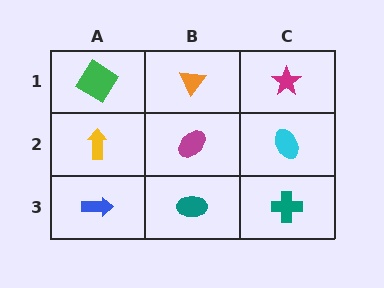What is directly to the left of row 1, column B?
A green diamond.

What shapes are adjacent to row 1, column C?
A cyan ellipse (row 2, column C), an orange triangle (row 1, column B).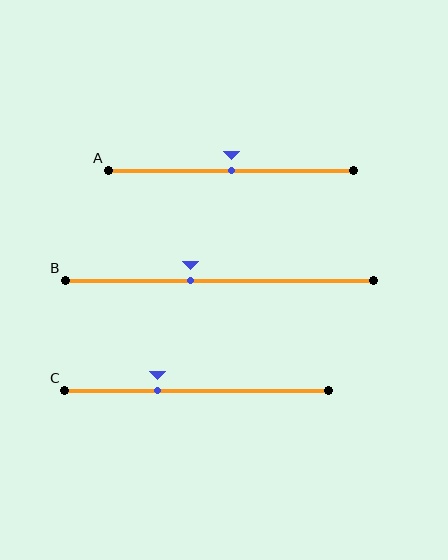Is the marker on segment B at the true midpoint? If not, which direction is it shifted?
No, the marker on segment B is shifted to the left by about 9% of the segment length.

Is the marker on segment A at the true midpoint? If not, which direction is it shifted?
Yes, the marker on segment A is at the true midpoint.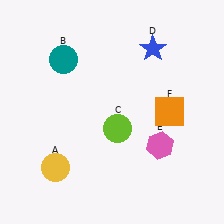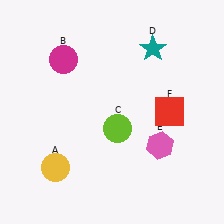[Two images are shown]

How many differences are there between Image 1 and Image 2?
There are 3 differences between the two images.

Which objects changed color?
B changed from teal to magenta. D changed from blue to teal. F changed from orange to red.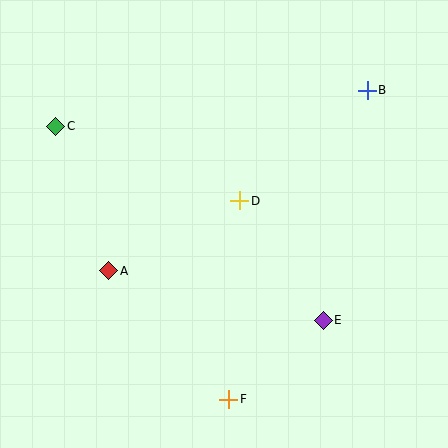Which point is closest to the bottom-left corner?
Point A is closest to the bottom-left corner.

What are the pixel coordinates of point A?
Point A is at (109, 271).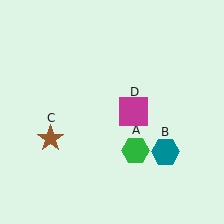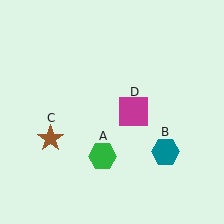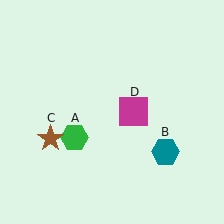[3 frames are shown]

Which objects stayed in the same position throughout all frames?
Teal hexagon (object B) and brown star (object C) and magenta square (object D) remained stationary.